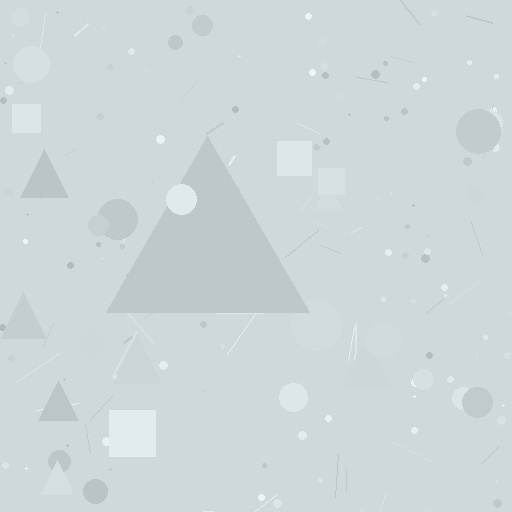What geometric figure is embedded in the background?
A triangle is embedded in the background.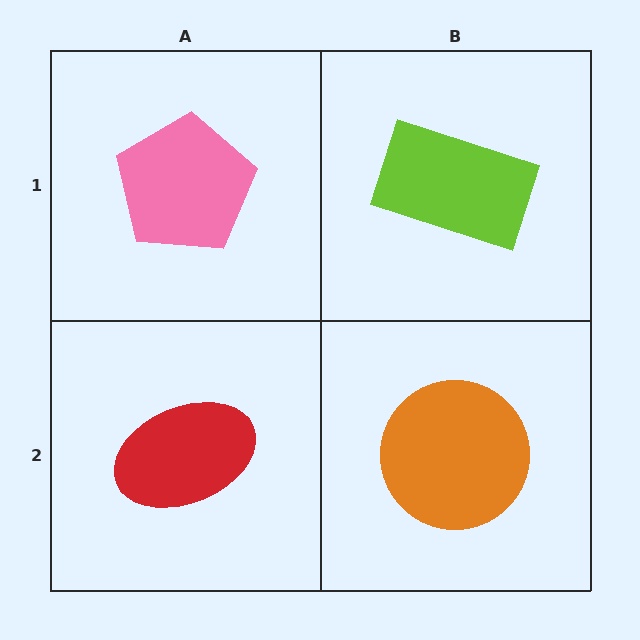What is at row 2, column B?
An orange circle.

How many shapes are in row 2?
2 shapes.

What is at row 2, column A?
A red ellipse.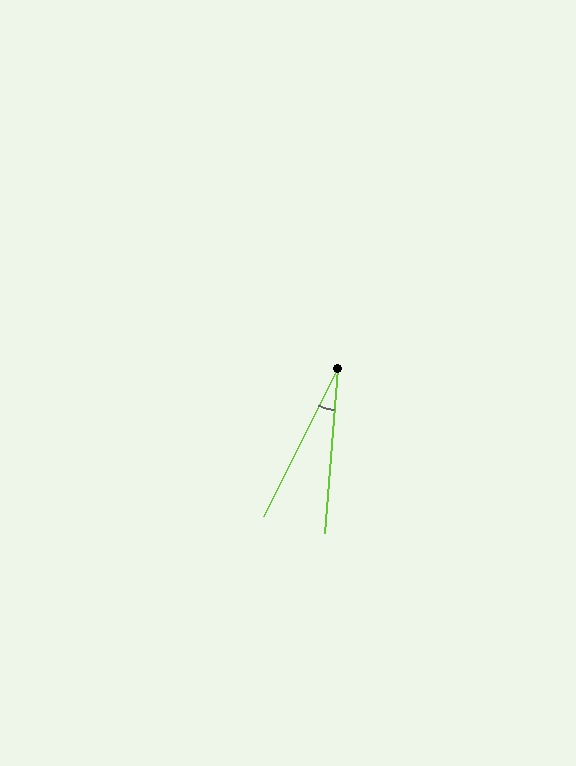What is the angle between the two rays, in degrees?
Approximately 22 degrees.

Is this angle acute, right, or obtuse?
It is acute.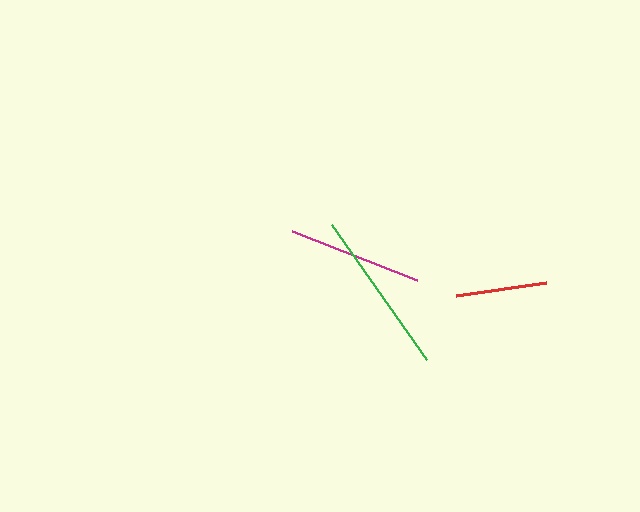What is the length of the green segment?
The green segment is approximately 165 pixels long.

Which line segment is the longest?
The green line is the longest at approximately 165 pixels.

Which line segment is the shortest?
The red line is the shortest at approximately 91 pixels.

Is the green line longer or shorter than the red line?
The green line is longer than the red line.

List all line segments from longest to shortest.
From longest to shortest: green, magenta, red.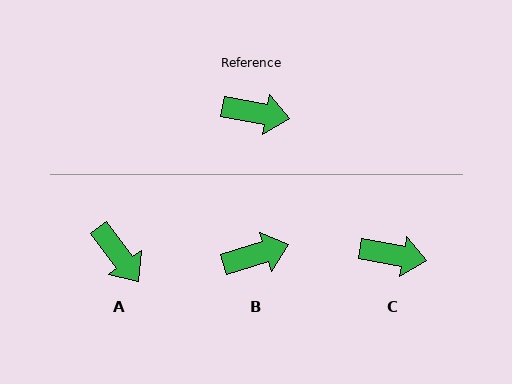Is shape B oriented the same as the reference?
No, it is off by about 26 degrees.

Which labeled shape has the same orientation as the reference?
C.